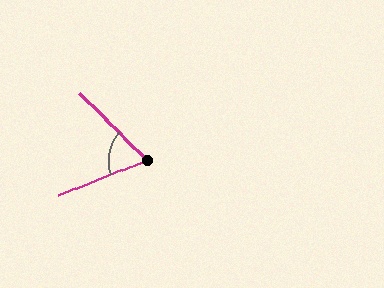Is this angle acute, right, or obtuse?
It is acute.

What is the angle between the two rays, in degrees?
Approximately 66 degrees.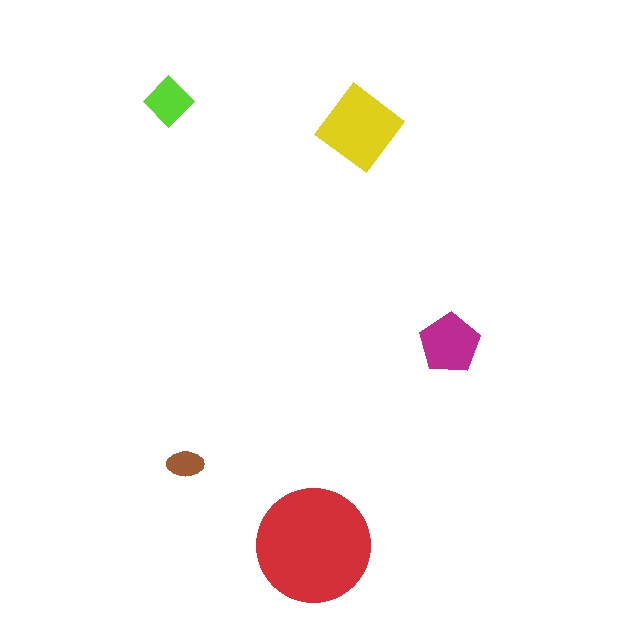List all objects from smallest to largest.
The brown ellipse, the lime diamond, the magenta pentagon, the yellow diamond, the red circle.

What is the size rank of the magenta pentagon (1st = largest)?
3rd.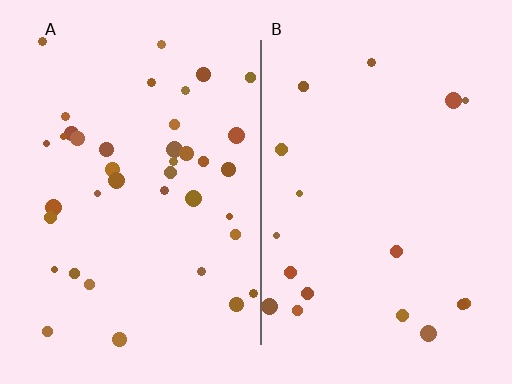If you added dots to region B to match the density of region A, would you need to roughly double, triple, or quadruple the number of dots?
Approximately double.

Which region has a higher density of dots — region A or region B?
A (the left).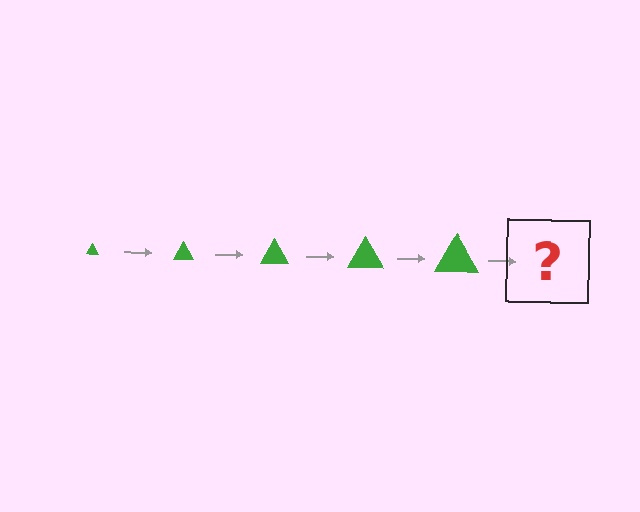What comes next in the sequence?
The next element should be a green triangle, larger than the previous one.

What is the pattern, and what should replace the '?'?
The pattern is that the triangle gets progressively larger each step. The '?' should be a green triangle, larger than the previous one.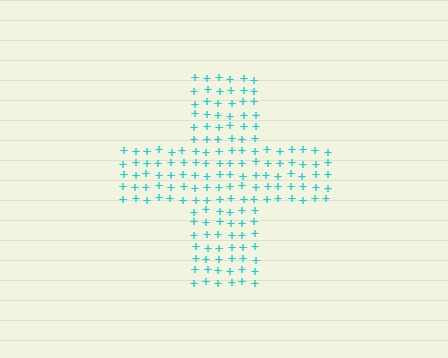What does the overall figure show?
The overall figure shows a cross.